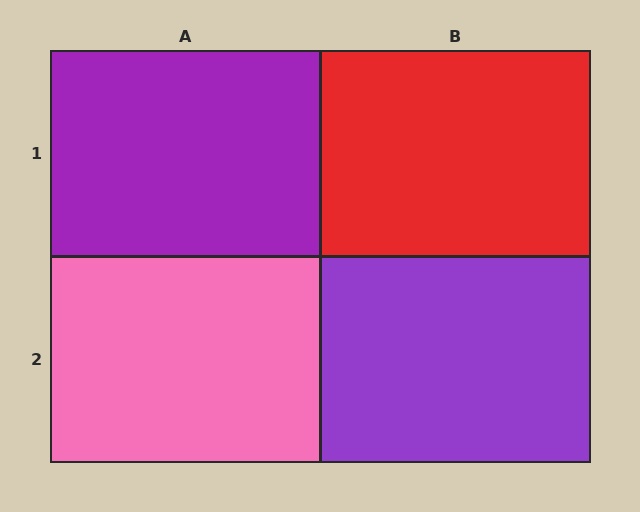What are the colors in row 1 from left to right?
Purple, red.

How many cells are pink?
1 cell is pink.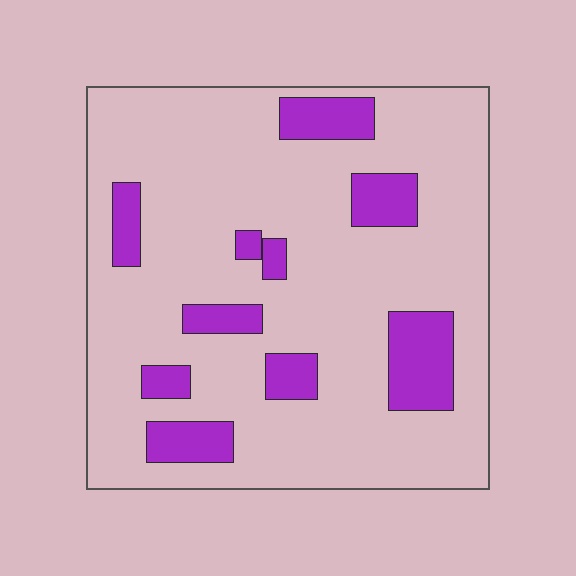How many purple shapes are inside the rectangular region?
10.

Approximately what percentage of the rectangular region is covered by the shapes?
Approximately 20%.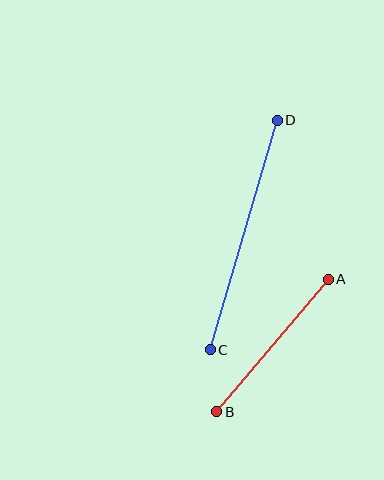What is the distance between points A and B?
The distance is approximately 173 pixels.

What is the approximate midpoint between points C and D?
The midpoint is at approximately (244, 235) pixels.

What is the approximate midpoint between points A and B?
The midpoint is at approximately (272, 346) pixels.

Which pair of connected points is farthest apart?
Points C and D are farthest apart.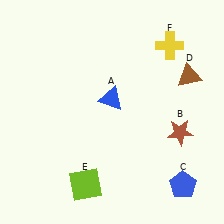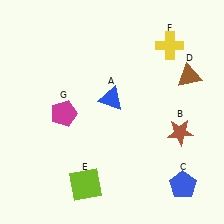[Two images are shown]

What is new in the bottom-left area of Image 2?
A magenta pentagon (G) was added in the bottom-left area of Image 2.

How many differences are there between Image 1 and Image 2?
There is 1 difference between the two images.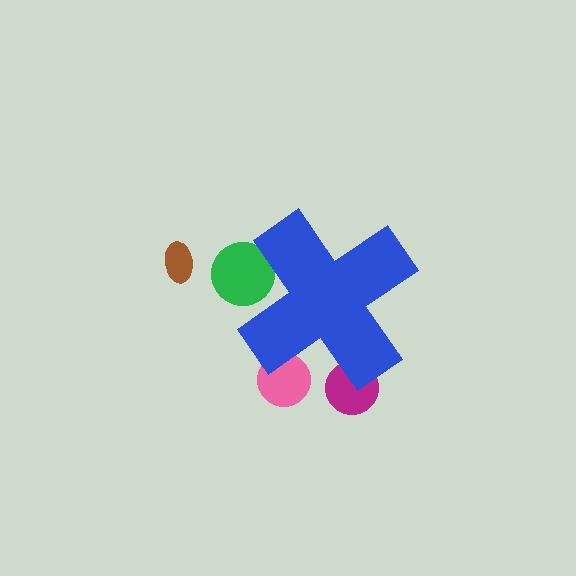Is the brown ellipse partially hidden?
No, the brown ellipse is fully visible.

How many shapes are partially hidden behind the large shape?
3 shapes are partially hidden.